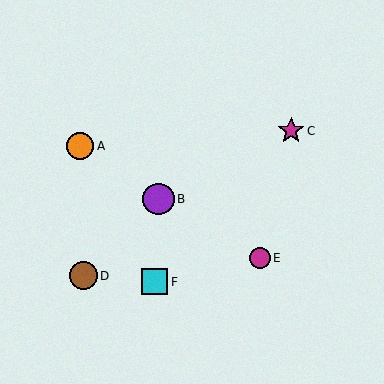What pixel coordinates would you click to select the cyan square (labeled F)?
Click at (155, 282) to select the cyan square F.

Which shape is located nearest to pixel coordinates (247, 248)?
The magenta circle (labeled E) at (260, 258) is nearest to that location.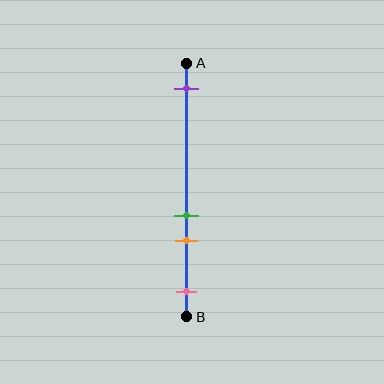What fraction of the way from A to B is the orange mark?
The orange mark is approximately 70% (0.7) of the way from A to B.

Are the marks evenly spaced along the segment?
No, the marks are not evenly spaced.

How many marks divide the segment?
There are 4 marks dividing the segment.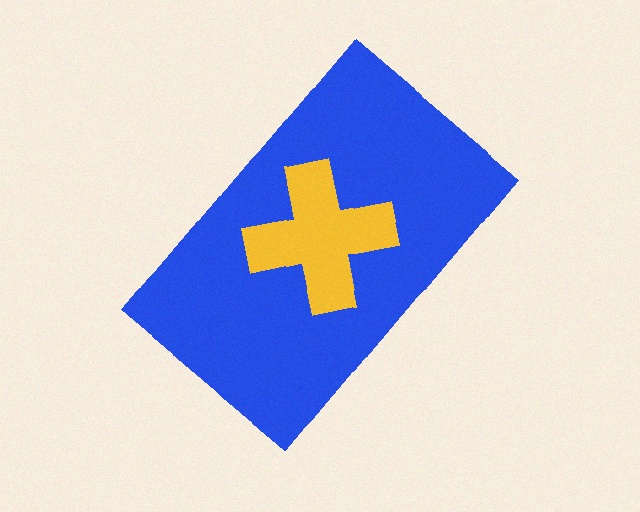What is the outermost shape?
The blue rectangle.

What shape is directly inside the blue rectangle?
The yellow cross.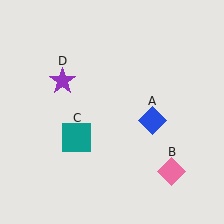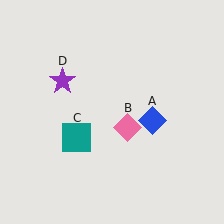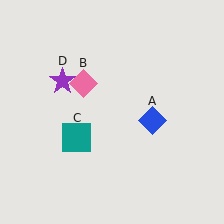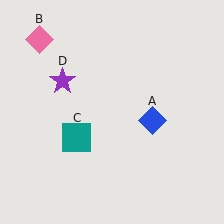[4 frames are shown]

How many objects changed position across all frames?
1 object changed position: pink diamond (object B).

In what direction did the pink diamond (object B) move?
The pink diamond (object B) moved up and to the left.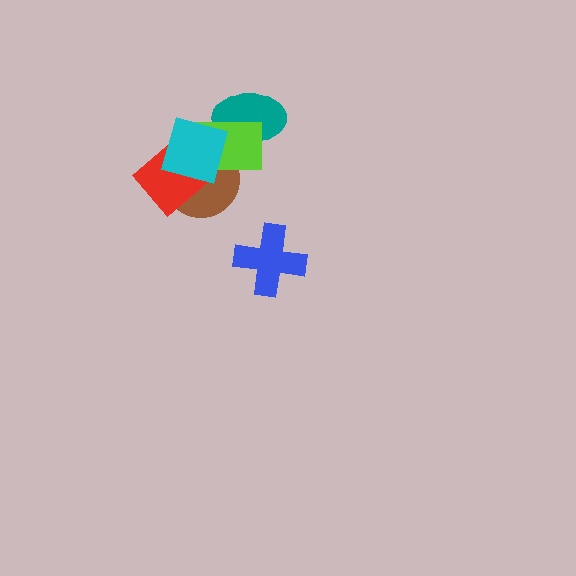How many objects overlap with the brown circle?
3 objects overlap with the brown circle.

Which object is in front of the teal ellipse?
The lime rectangle is in front of the teal ellipse.